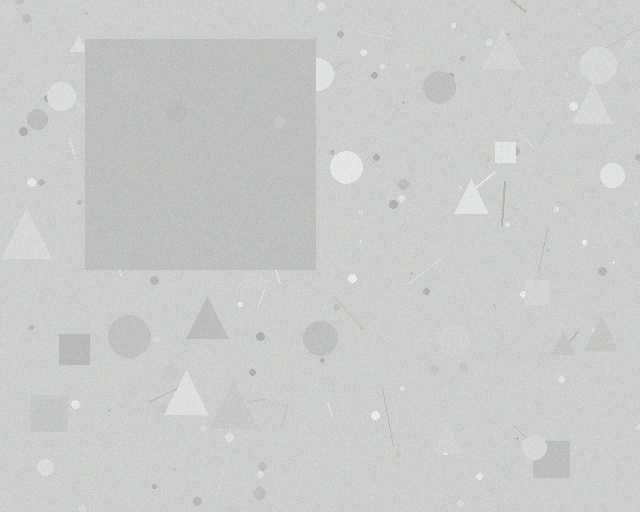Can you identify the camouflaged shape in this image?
The camouflaged shape is a square.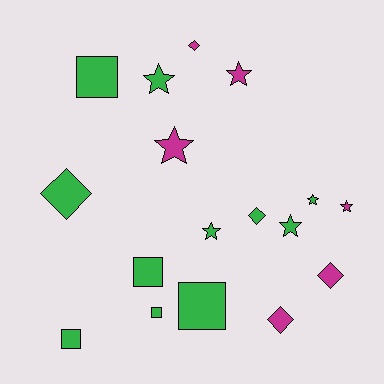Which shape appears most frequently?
Star, with 7 objects.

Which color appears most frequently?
Green, with 11 objects.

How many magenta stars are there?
There are 3 magenta stars.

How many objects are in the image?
There are 17 objects.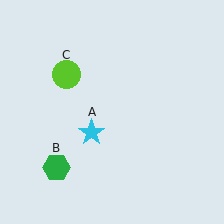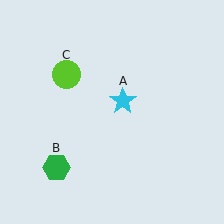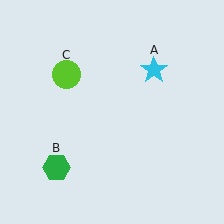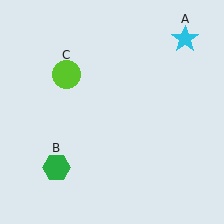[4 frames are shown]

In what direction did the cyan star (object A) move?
The cyan star (object A) moved up and to the right.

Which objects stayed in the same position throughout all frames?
Green hexagon (object B) and lime circle (object C) remained stationary.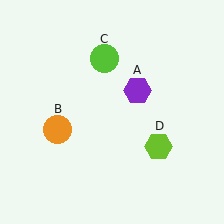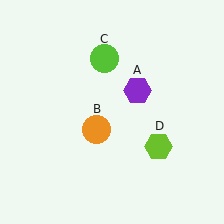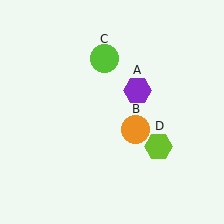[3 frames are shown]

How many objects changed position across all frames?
1 object changed position: orange circle (object B).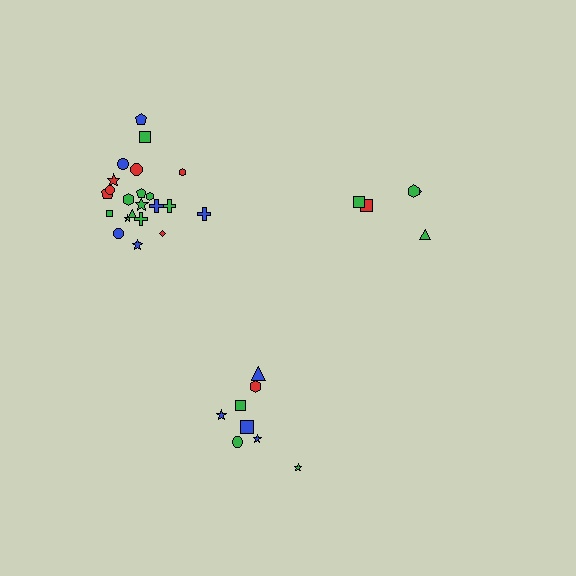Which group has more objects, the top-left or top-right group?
The top-left group.